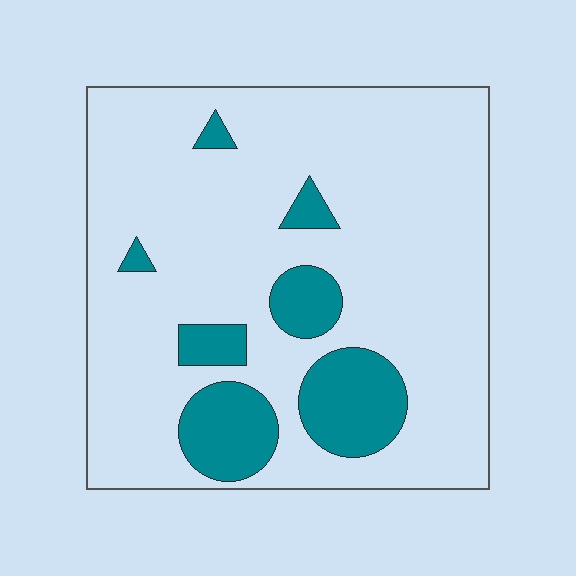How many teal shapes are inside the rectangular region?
7.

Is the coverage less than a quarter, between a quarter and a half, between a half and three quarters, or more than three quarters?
Less than a quarter.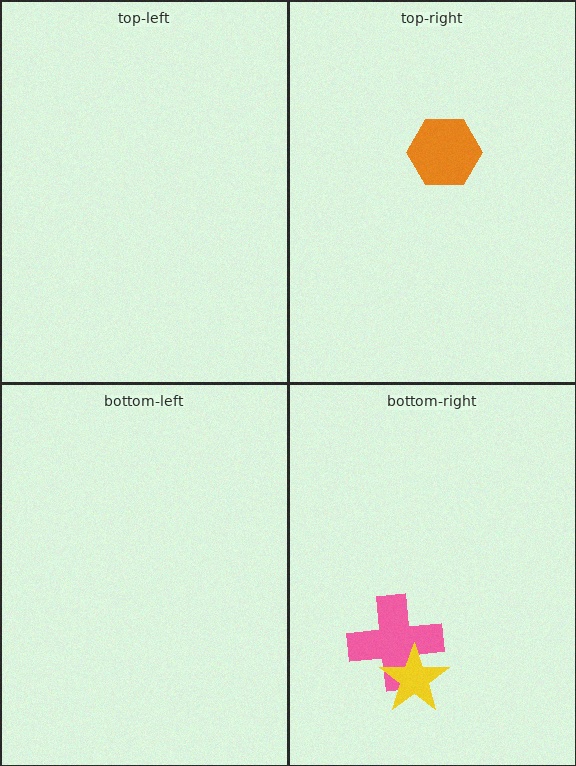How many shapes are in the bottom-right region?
2.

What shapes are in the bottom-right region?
The pink cross, the yellow star.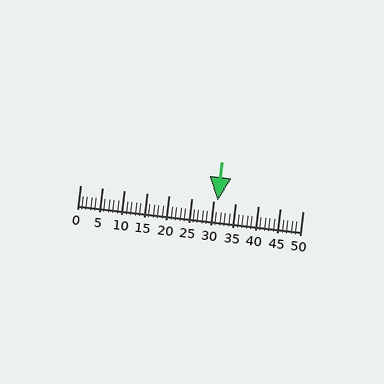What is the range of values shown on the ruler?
The ruler shows values from 0 to 50.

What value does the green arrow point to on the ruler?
The green arrow points to approximately 31.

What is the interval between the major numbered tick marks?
The major tick marks are spaced 5 units apart.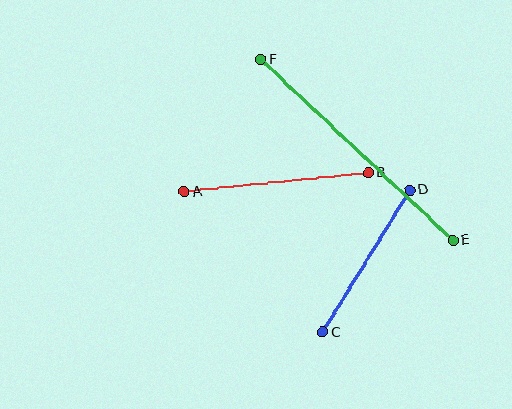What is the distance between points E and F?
The distance is approximately 264 pixels.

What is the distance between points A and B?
The distance is approximately 185 pixels.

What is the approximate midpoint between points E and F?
The midpoint is at approximately (357, 150) pixels.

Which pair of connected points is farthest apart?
Points E and F are farthest apart.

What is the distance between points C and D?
The distance is approximately 167 pixels.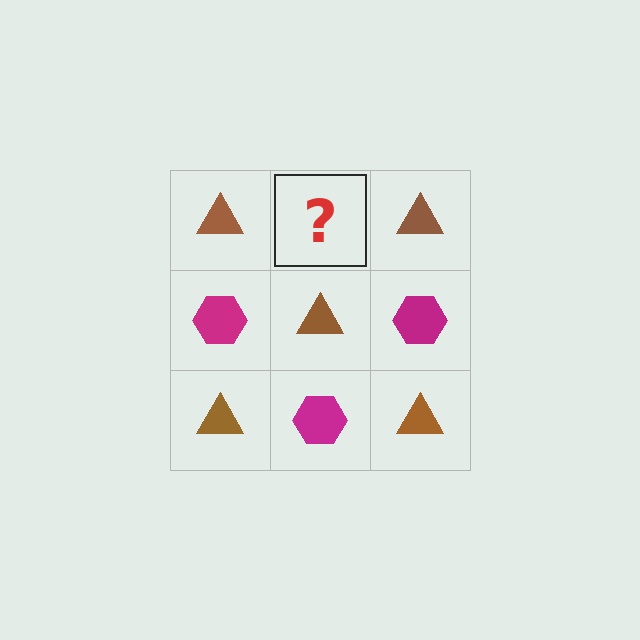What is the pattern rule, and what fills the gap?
The rule is that it alternates brown triangle and magenta hexagon in a checkerboard pattern. The gap should be filled with a magenta hexagon.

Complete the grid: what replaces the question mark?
The question mark should be replaced with a magenta hexagon.